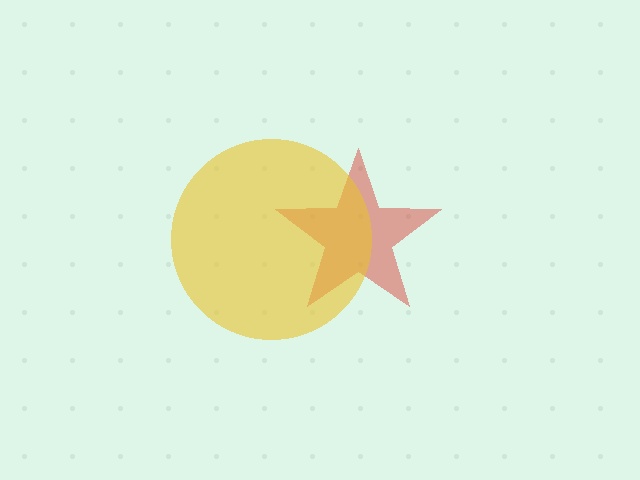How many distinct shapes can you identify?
There are 2 distinct shapes: a red star, a yellow circle.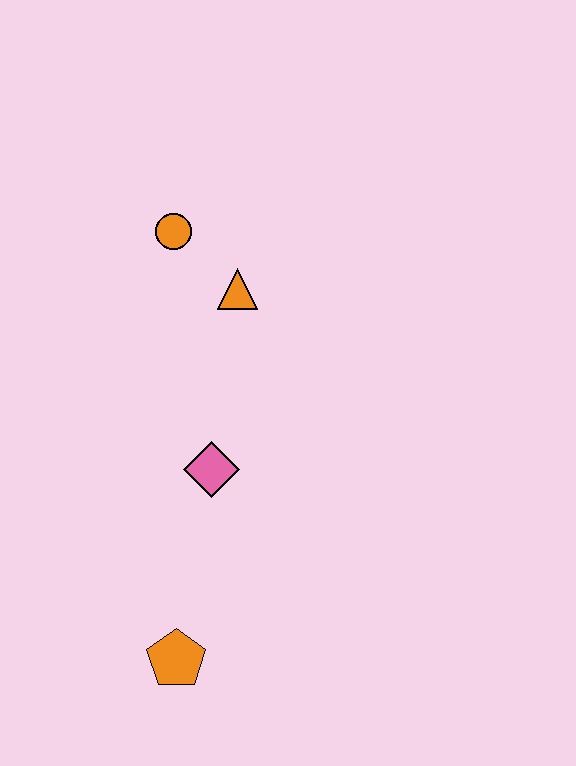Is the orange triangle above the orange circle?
No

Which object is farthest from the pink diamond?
The orange circle is farthest from the pink diamond.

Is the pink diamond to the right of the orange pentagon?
Yes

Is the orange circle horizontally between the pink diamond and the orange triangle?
No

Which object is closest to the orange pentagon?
The pink diamond is closest to the orange pentagon.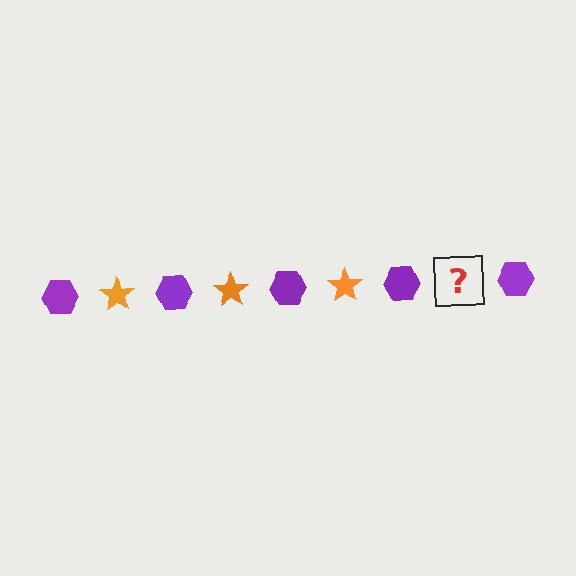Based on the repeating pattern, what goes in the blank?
The blank should be an orange star.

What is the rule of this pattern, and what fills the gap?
The rule is that the pattern alternates between purple hexagon and orange star. The gap should be filled with an orange star.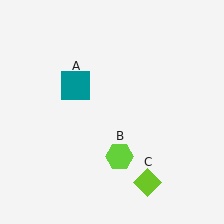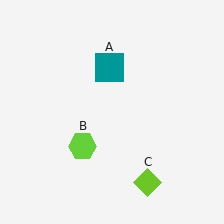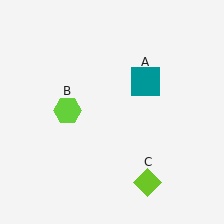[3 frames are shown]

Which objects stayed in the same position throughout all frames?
Lime diamond (object C) remained stationary.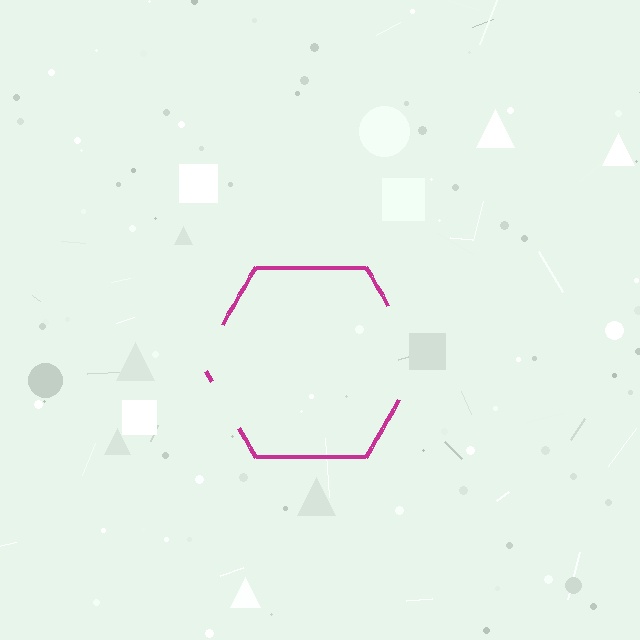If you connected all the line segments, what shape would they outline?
They would outline a hexagon.